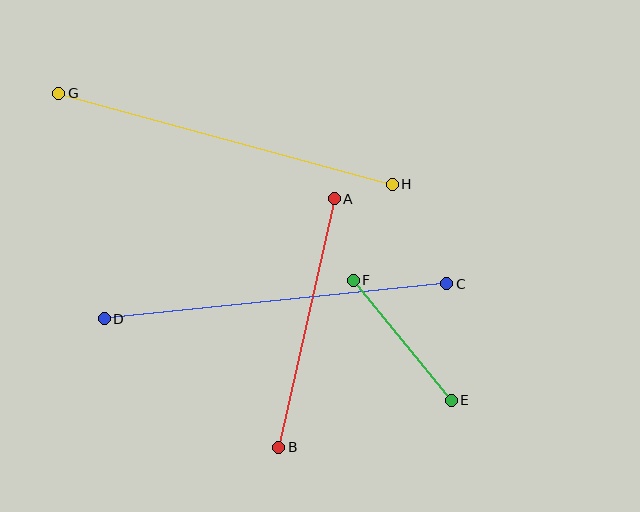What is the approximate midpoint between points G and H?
The midpoint is at approximately (225, 139) pixels.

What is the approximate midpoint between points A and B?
The midpoint is at approximately (306, 323) pixels.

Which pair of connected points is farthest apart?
Points G and H are farthest apart.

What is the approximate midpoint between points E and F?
The midpoint is at approximately (402, 340) pixels.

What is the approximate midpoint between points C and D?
The midpoint is at approximately (275, 301) pixels.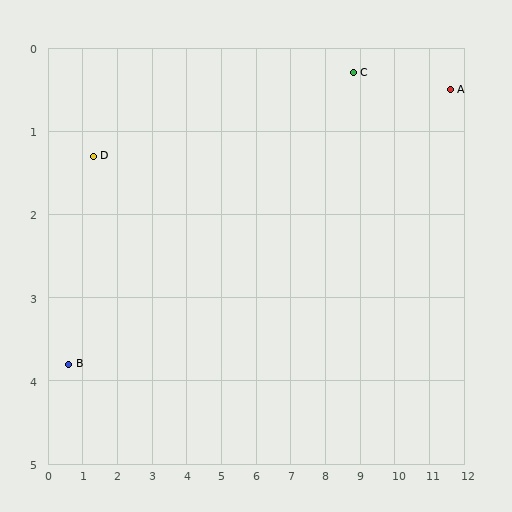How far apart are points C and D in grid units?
Points C and D are about 7.6 grid units apart.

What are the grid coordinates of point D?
Point D is at approximately (1.3, 1.3).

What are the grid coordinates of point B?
Point B is at approximately (0.6, 3.8).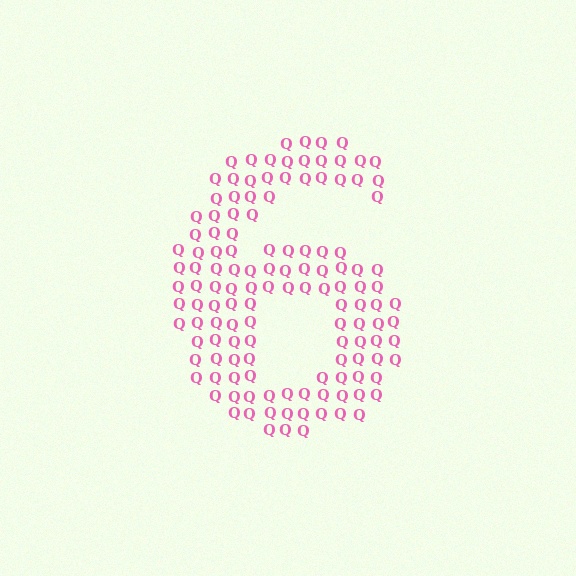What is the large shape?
The large shape is the digit 6.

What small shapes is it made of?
It is made of small letter Q's.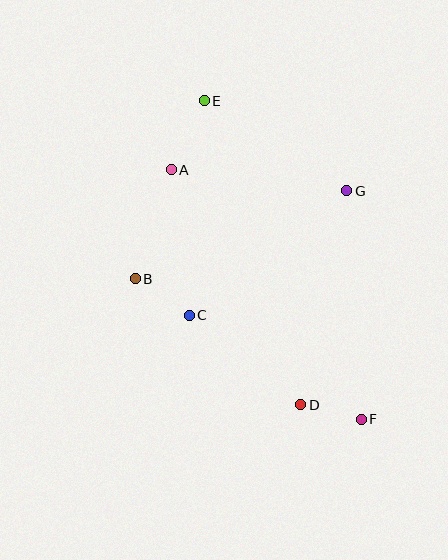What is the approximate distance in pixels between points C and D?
The distance between C and D is approximately 143 pixels.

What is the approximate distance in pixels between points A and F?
The distance between A and F is approximately 313 pixels.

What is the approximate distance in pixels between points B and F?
The distance between B and F is approximately 266 pixels.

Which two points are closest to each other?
Points D and F are closest to each other.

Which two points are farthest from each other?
Points E and F are farthest from each other.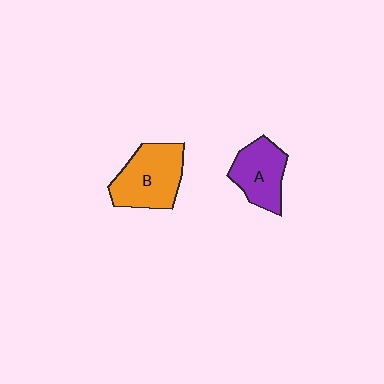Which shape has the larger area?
Shape B (orange).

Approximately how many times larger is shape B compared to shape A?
Approximately 1.3 times.